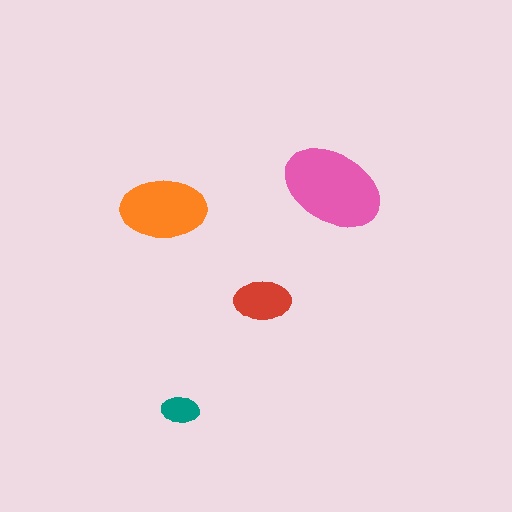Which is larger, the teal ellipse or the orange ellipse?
The orange one.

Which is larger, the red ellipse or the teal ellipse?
The red one.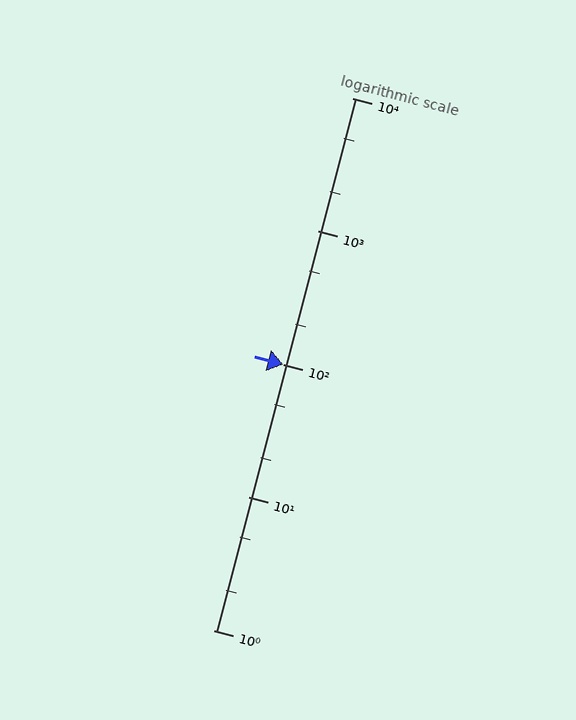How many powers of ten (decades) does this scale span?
The scale spans 4 decades, from 1 to 10000.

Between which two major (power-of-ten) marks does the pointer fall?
The pointer is between 100 and 1000.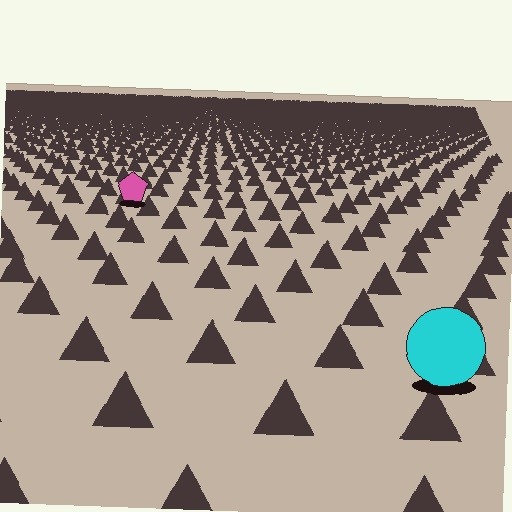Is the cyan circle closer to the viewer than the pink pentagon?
Yes. The cyan circle is closer — you can tell from the texture gradient: the ground texture is coarser near it.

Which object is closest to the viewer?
The cyan circle is closest. The texture marks near it are larger and more spread out.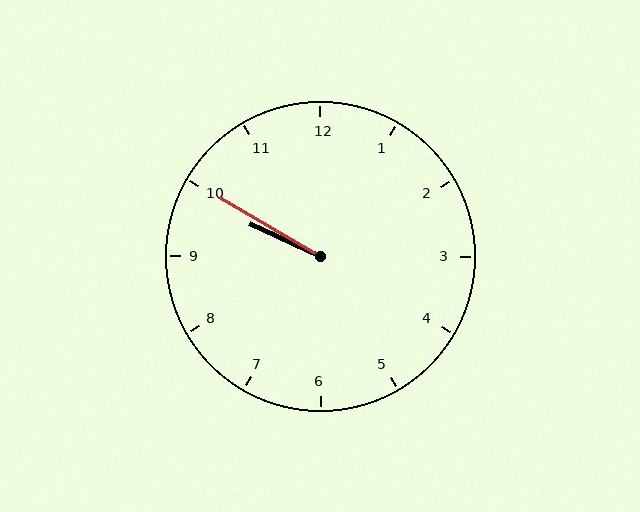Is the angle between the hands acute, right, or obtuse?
It is acute.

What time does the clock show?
9:50.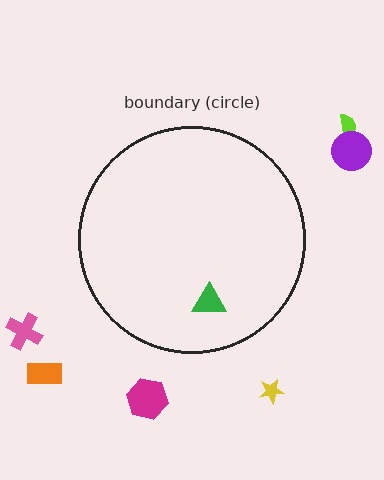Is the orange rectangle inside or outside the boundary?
Outside.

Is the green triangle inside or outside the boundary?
Inside.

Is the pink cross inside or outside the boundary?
Outside.